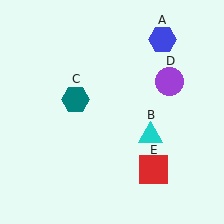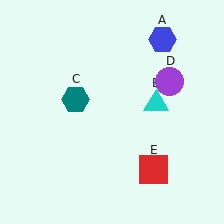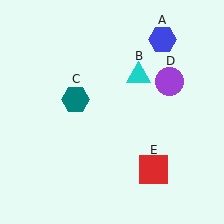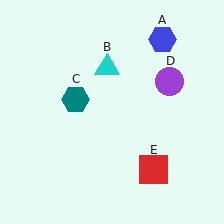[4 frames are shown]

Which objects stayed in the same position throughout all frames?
Blue hexagon (object A) and teal hexagon (object C) and purple circle (object D) and red square (object E) remained stationary.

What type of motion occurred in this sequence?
The cyan triangle (object B) rotated counterclockwise around the center of the scene.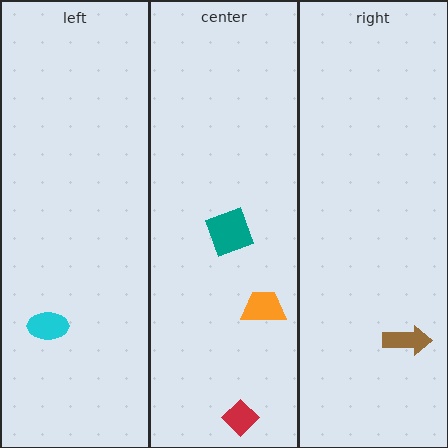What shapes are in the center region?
The orange trapezoid, the red diamond, the teal square.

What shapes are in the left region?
The cyan ellipse.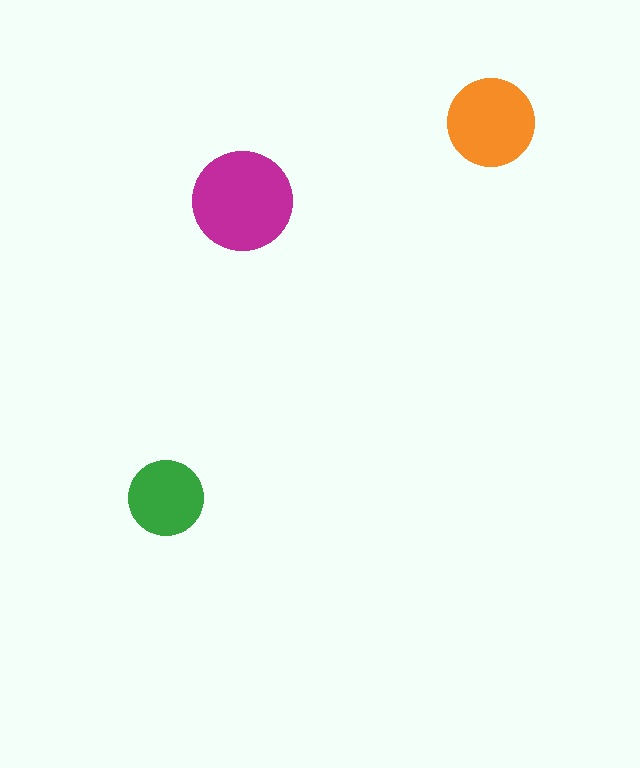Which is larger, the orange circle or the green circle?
The orange one.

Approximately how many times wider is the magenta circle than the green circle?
About 1.5 times wider.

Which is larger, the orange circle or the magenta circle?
The magenta one.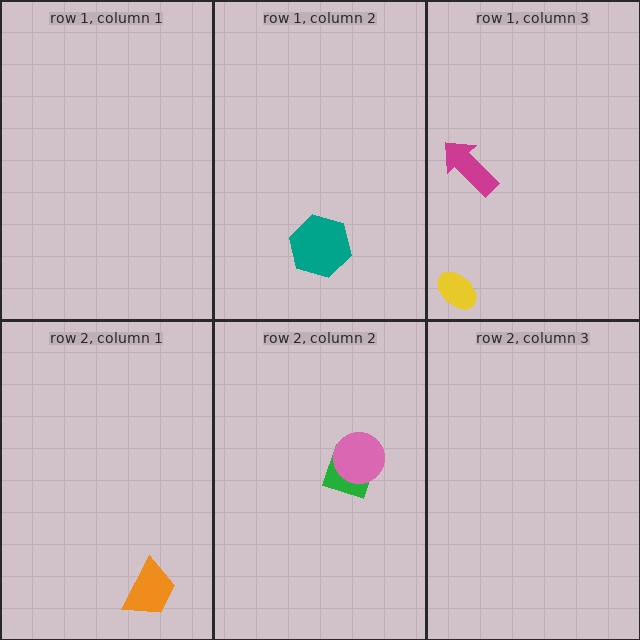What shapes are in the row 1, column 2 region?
The teal hexagon.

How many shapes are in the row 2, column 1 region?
1.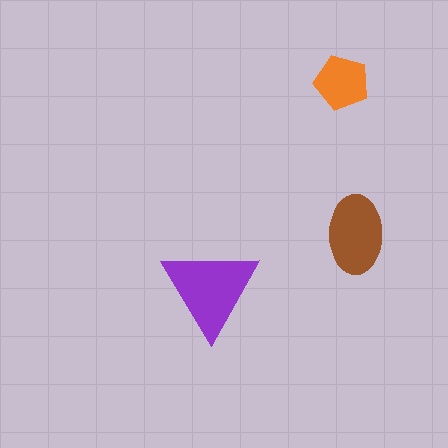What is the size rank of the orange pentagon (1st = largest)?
3rd.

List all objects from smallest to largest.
The orange pentagon, the brown ellipse, the purple triangle.